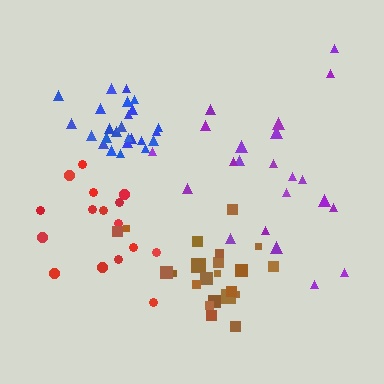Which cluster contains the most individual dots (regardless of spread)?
Blue (25).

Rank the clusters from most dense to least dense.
blue, brown, red, purple.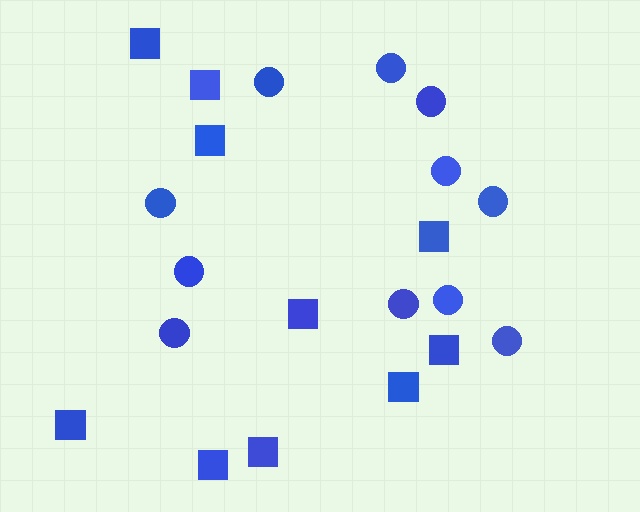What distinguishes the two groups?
There are 2 groups: one group of squares (10) and one group of circles (11).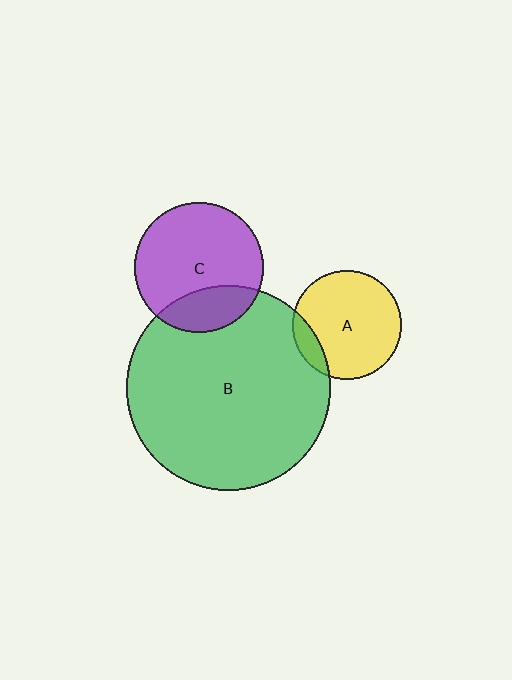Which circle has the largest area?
Circle B (green).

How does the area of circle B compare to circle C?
Approximately 2.5 times.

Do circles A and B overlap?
Yes.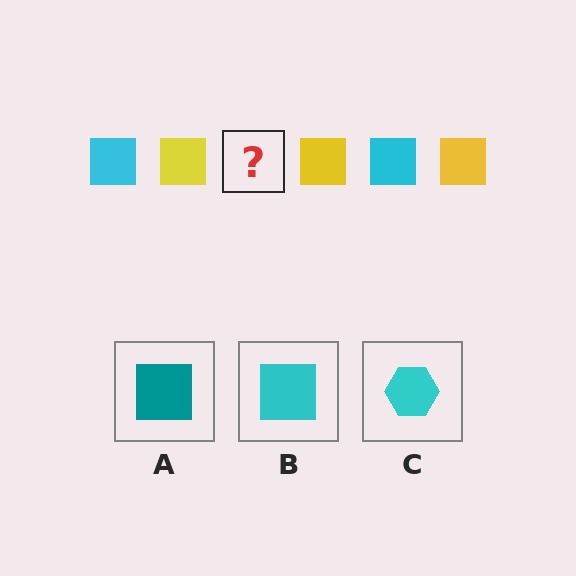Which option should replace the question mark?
Option B.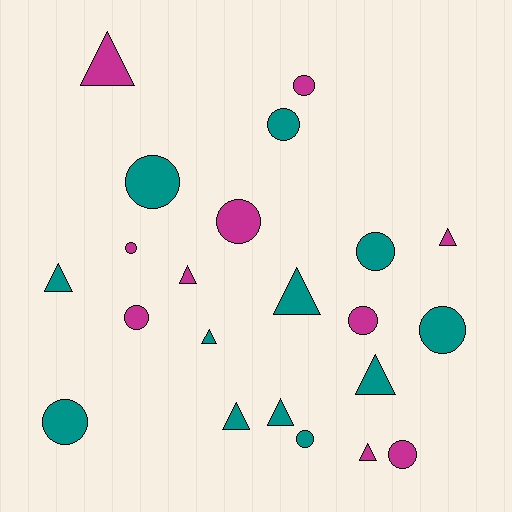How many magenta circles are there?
There are 6 magenta circles.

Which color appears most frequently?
Teal, with 12 objects.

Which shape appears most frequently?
Circle, with 12 objects.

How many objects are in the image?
There are 22 objects.